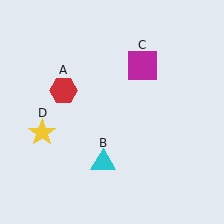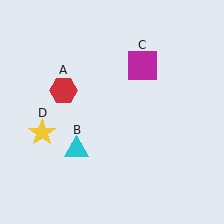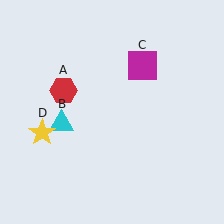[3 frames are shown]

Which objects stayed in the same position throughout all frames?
Red hexagon (object A) and magenta square (object C) and yellow star (object D) remained stationary.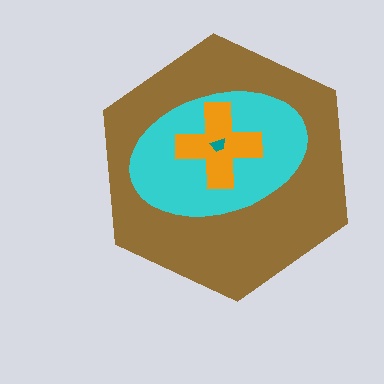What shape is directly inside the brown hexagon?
The cyan ellipse.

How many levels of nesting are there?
4.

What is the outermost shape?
The brown hexagon.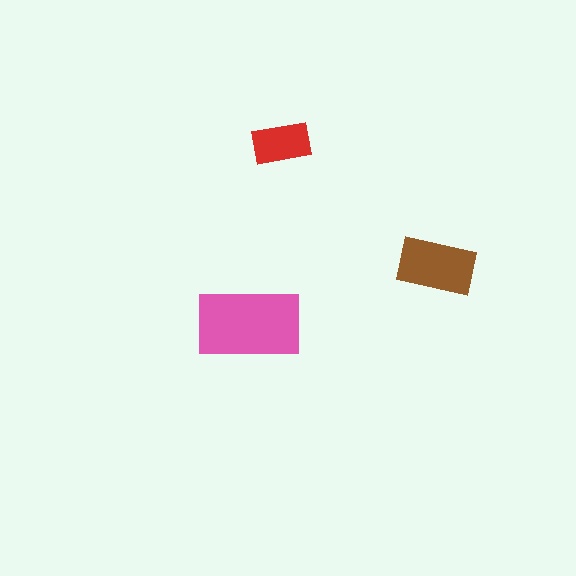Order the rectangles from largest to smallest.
the pink one, the brown one, the red one.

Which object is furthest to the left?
The pink rectangle is leftmost.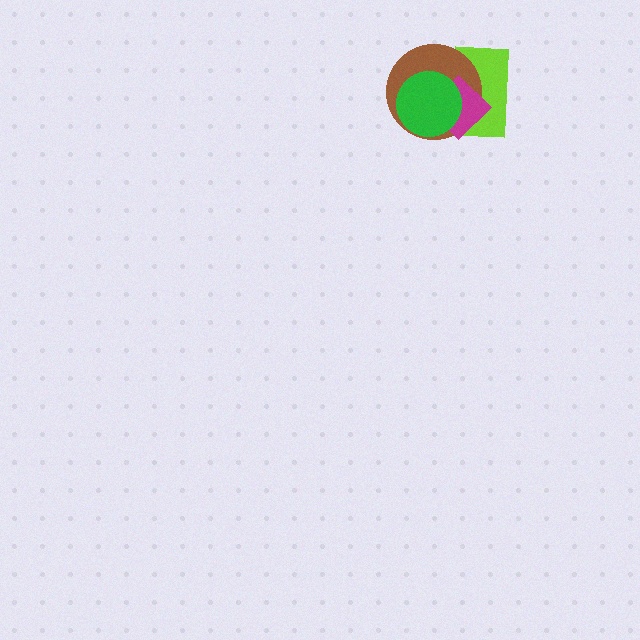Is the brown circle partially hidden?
Yes, it is partially covered by another shape.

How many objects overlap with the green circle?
3 objects overlap with the green circle.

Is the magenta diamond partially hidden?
Yes, it is partially covered by another shape.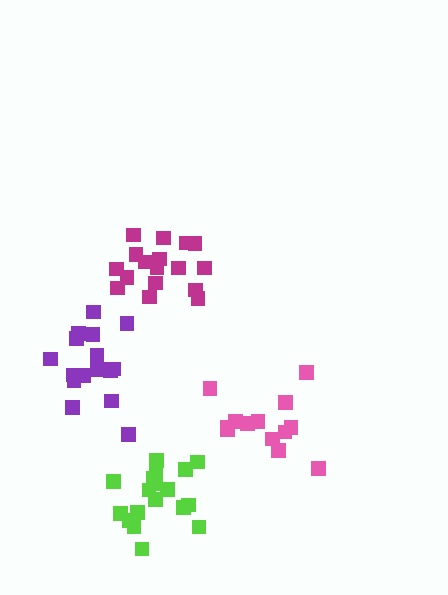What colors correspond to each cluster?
The clusters are colored: purple, pink, lime, magenta.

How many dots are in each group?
Group 1: 17 dots, Group 2: 13 dots, Group 3: 18 dots, Group 4: 17 dots (65 total).